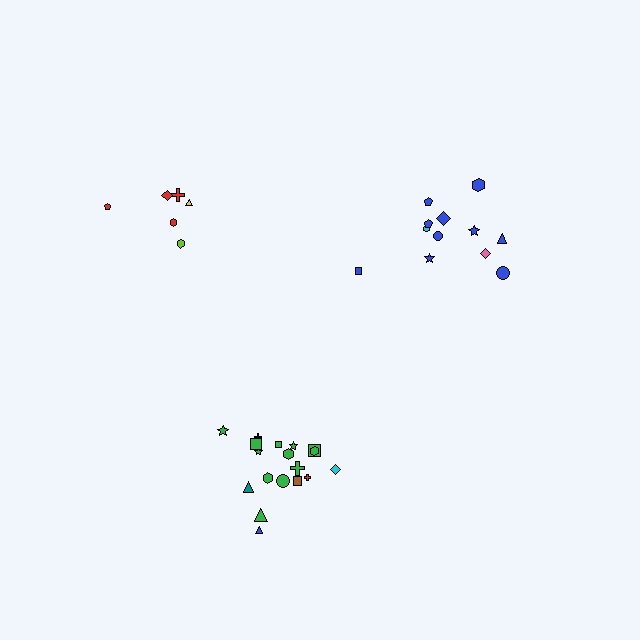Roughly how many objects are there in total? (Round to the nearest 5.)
Roughly 35 objects in total.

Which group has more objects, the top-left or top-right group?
The top-right group.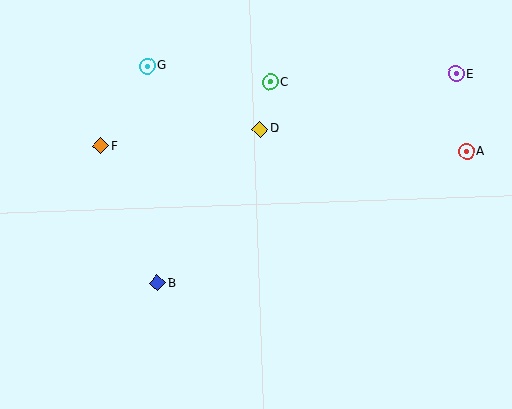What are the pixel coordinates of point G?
Point G is at (147, 66).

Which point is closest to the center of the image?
Point D at (260, 129) is closest to the center.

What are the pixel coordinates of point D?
Point D is at (260, 129).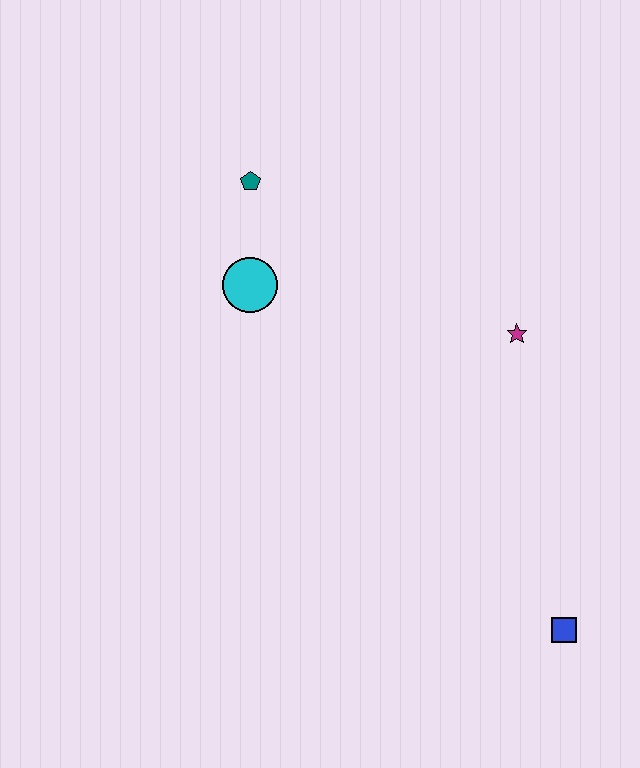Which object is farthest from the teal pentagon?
The blue square is farthest from the teal pentagon.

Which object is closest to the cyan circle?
The teal pentagon is closest to the cyan circle.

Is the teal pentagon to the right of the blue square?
No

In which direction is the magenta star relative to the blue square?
The magenta star is above the blue square.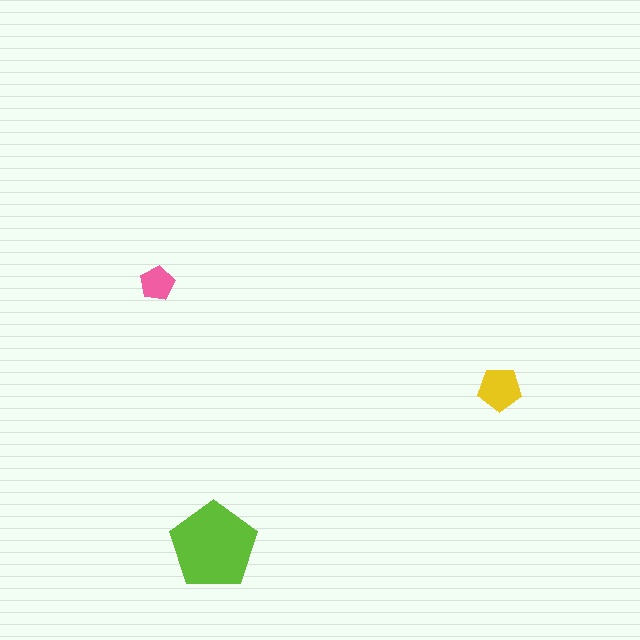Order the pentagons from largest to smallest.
the lime one, the yellow one, the pink one.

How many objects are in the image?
There are 3 objects in the image.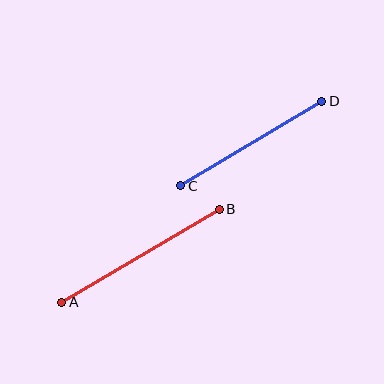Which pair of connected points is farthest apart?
Points A and B are farthest apart.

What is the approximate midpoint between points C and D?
The midpoint is at approximately (251, 144) pixels.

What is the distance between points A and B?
The distance is approximately 183 pixels.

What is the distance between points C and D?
The distance is approximately 164 pixels.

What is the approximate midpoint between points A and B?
The midpoint is at approximately (140, 256) pixels.